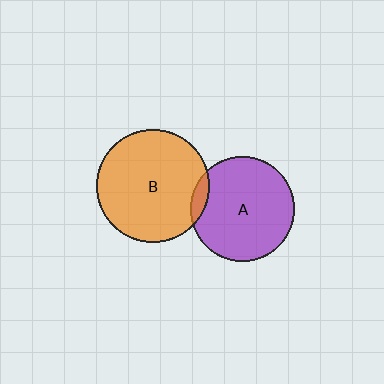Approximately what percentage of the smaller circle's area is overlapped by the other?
Approximately 10%.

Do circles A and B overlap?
Yes.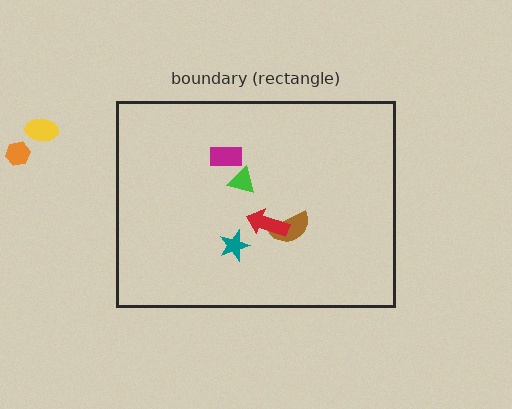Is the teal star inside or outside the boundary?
Inside.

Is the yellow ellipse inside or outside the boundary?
Outside.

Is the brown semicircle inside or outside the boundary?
Inside.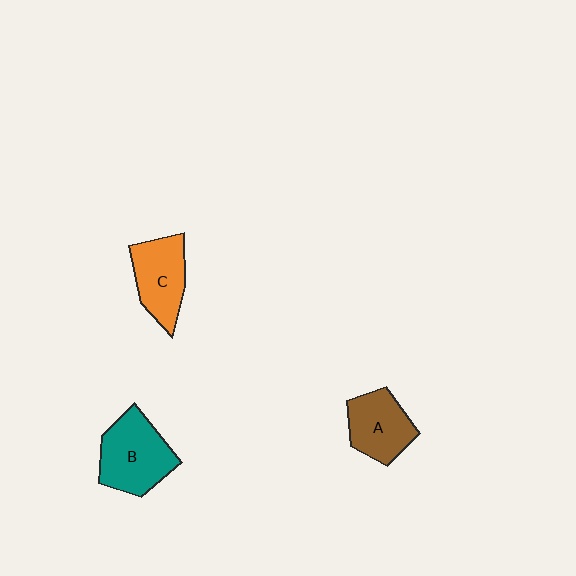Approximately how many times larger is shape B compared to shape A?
Approximately 1.3 times.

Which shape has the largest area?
Shape B (teal).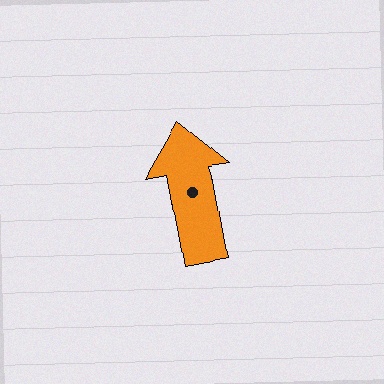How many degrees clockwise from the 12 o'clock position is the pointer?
Approximately 349 degrees.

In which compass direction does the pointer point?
North.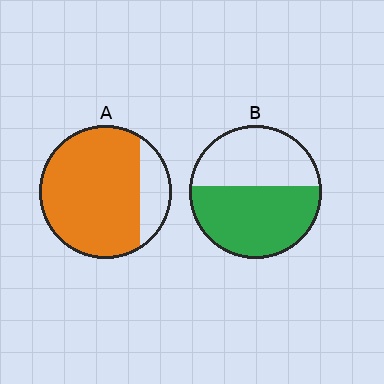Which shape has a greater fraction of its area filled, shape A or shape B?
Shape A.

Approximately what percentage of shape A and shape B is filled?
A is approximately 80% and B is approximately 55%.